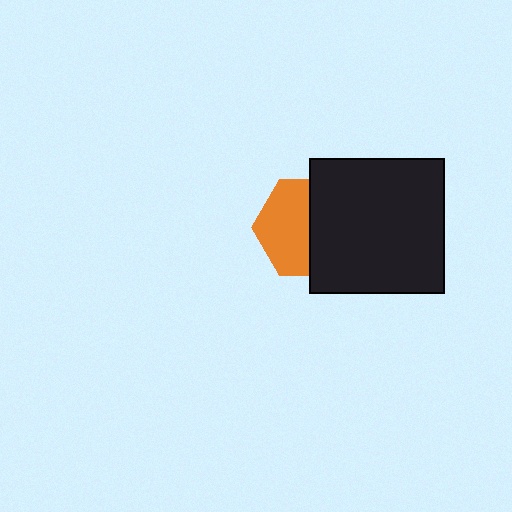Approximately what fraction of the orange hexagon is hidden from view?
Roughly 47% of the orange hexagon is hidden behind the black square.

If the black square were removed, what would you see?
You would see the complete orange hexagon.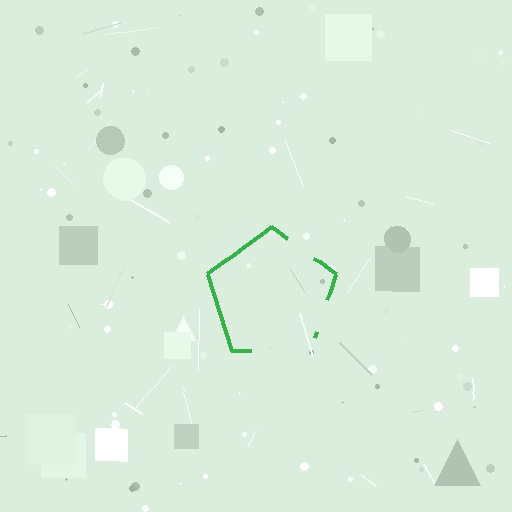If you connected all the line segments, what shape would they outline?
They would outline a pentagon.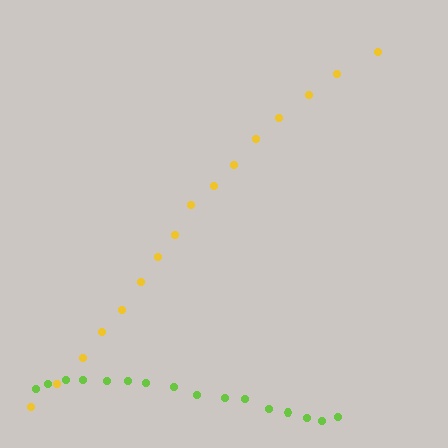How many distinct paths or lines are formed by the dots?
There are 2 distinct paths.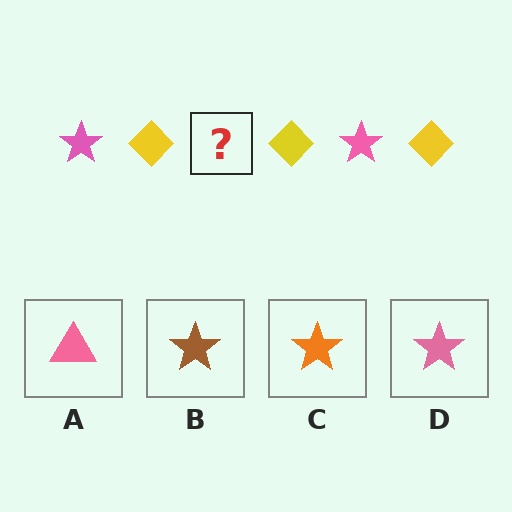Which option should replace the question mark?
Option D.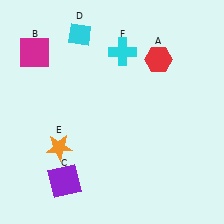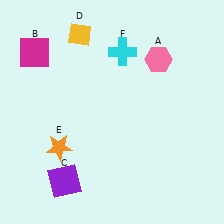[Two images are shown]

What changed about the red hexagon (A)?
In Image 1, A is red. In Image 2, it changed to pink.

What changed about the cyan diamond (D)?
In Image 1, D is cyan. In Image 2, it changed to yellow.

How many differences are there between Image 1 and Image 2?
There are 2 differences between the two images.